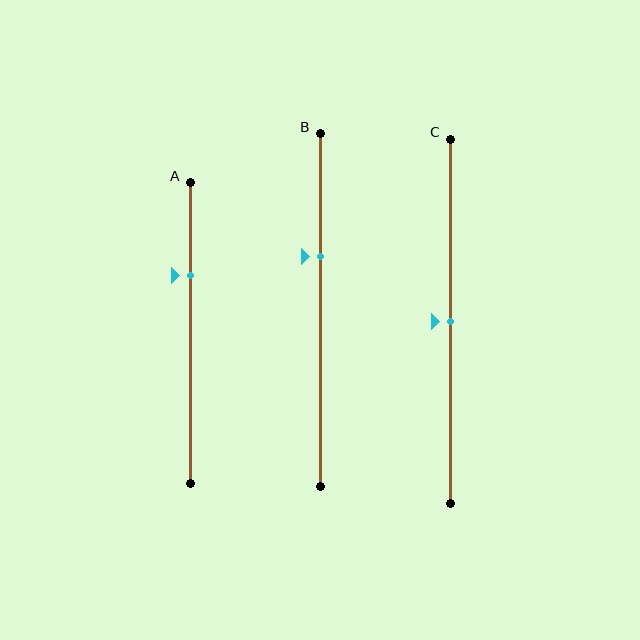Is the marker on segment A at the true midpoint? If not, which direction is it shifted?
No, the marker on segment A is shifted upward by about 19% of the segment length.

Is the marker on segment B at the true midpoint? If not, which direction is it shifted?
No, the marker on segment B is shifted upward by about 15% of the segment length.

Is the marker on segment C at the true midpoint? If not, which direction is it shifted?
Yes, the marker on segment C is at the true midpoint.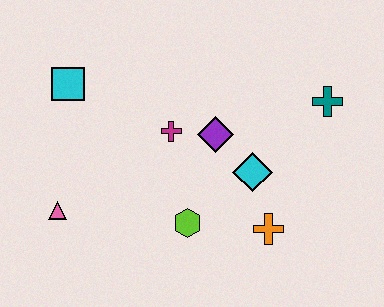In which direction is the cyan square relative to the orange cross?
The cyan square is to the left of the orange cross.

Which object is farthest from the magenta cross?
The teal cross is farthest from the magenta cross.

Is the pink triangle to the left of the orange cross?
Yes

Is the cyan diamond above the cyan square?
No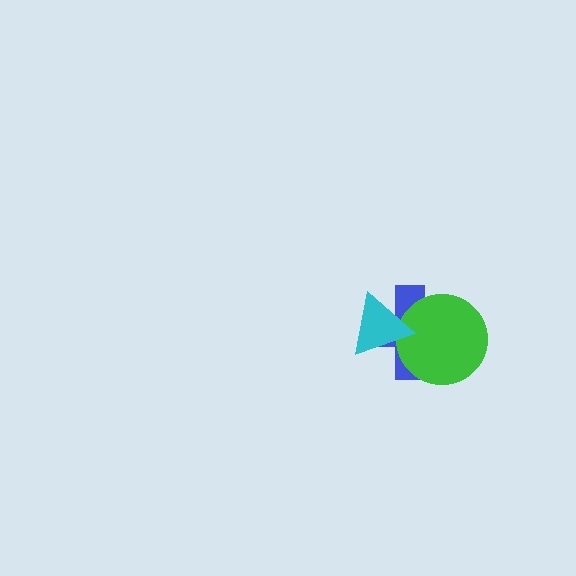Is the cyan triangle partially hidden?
No, no other shape covers it.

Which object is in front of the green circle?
The cyan triangle is in front of the green circle.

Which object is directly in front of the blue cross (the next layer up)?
The green circle is directly in front of the blue cross.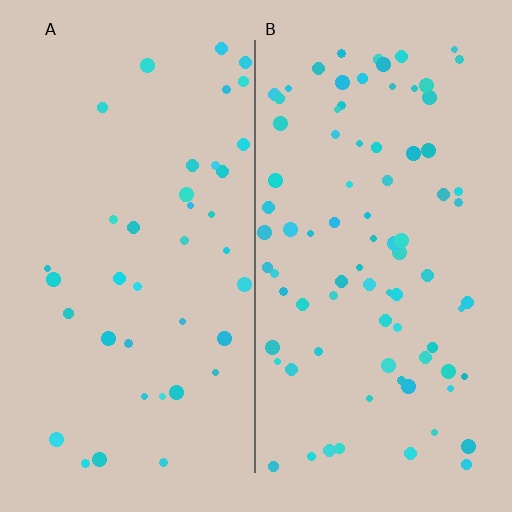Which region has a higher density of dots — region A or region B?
B (the right).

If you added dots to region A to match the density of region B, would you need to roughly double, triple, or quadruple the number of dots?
Approximately double.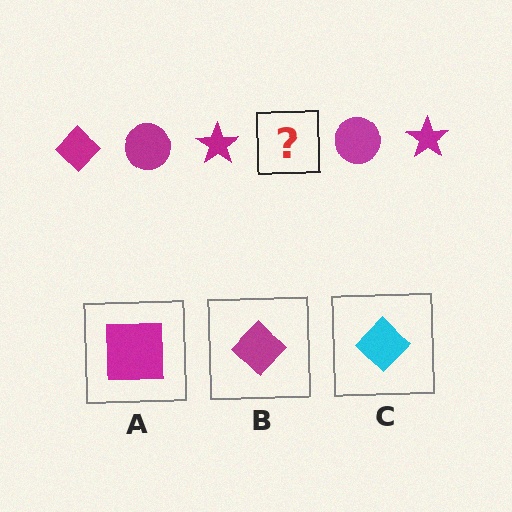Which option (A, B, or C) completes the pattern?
B.